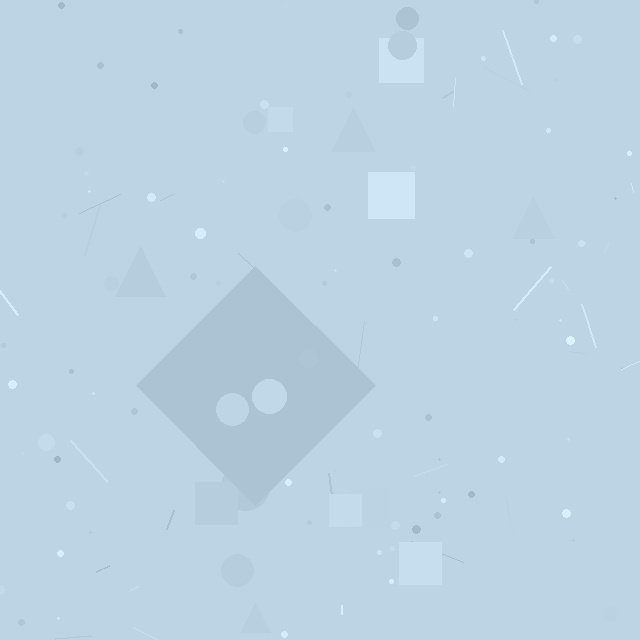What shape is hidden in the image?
A diamond is hidden in the image.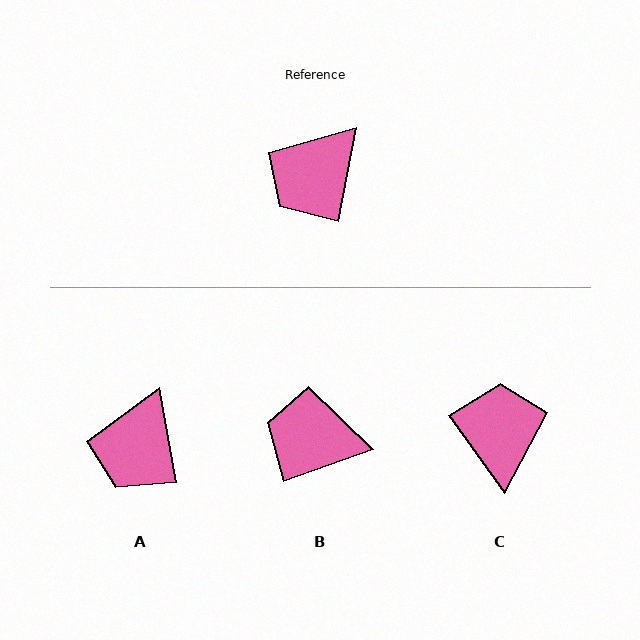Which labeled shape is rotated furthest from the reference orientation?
C, about 133 degrees away.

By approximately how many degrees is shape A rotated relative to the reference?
Approximately 20 degrees counter-clockwise.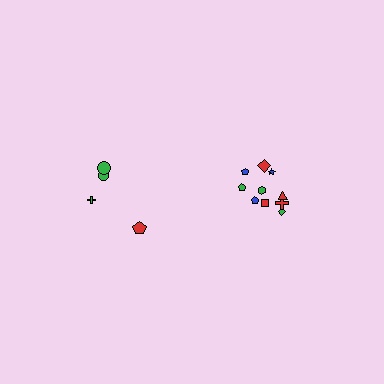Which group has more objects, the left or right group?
The right group.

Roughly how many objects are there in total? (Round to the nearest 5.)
Roughly 15 objects in total.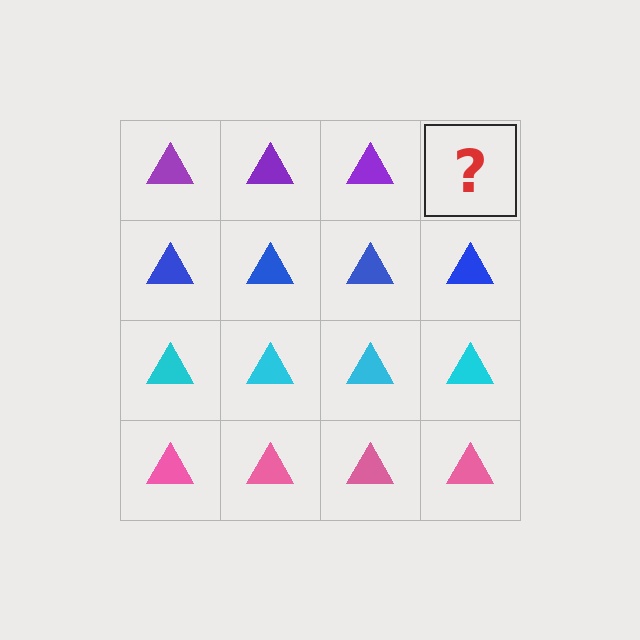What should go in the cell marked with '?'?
The missing cell should contain a purple triangle.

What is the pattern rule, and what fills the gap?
The rule is that each row has a consistent color. The gap should be filled with a purple triangle.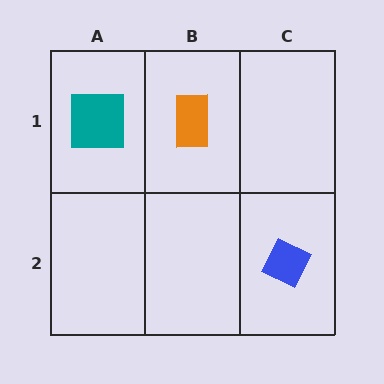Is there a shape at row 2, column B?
No, that cell is empty.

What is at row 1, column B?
An orange rectangle.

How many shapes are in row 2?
1 shape.